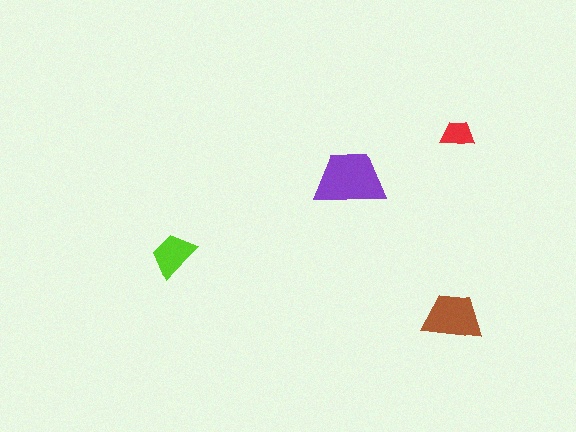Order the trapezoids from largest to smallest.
the purple one, the brown one, the lime one, the red one.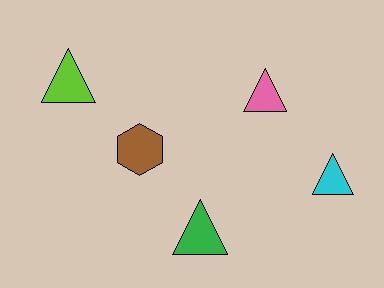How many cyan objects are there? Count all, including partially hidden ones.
There is 1 cyan object.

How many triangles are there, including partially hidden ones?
There are 4 triangles.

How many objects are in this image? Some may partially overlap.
There are 5 objects.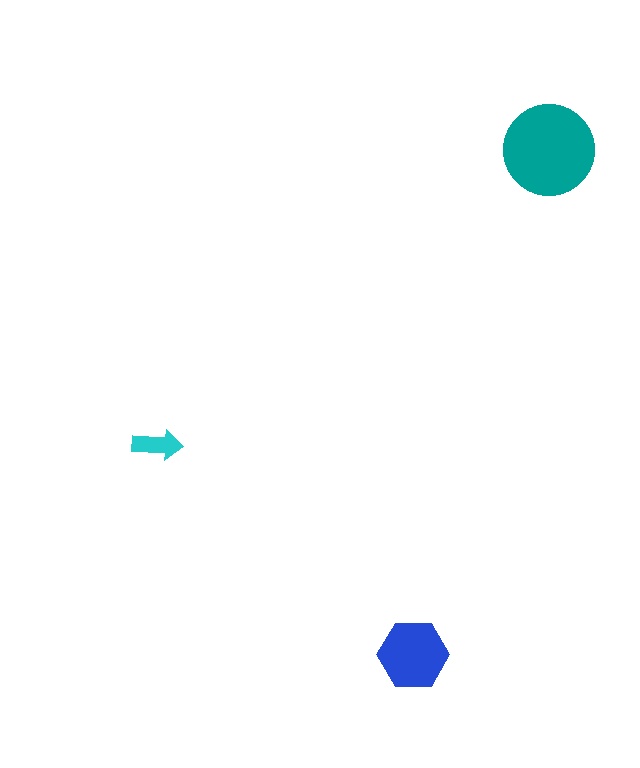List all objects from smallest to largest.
The cyan arrow, the blue hexagon, the teal circle.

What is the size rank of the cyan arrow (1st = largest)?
3rd.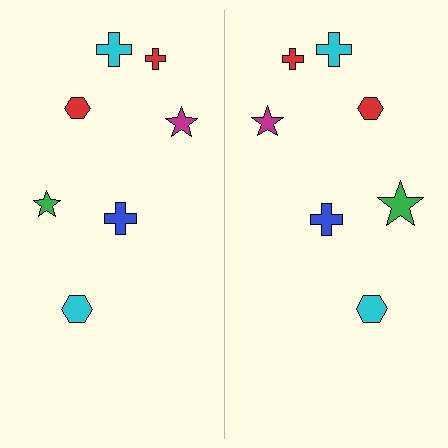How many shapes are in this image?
There are 14 shapes in this image.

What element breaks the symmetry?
The green star on the right side has a different size than its mirror counterpart.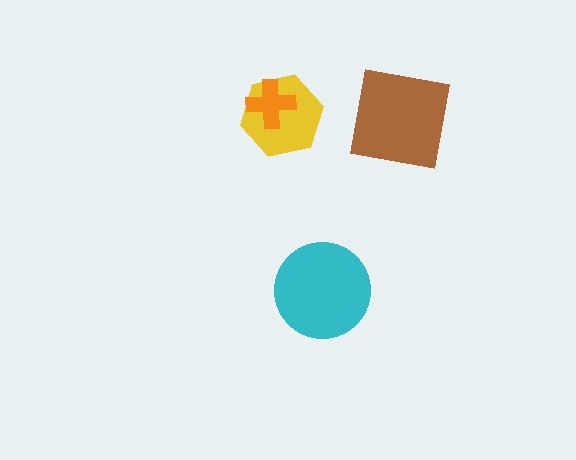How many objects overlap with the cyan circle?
0 objects overlap with the cyan circle.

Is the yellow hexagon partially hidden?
Yes, it is partially covered by another shape.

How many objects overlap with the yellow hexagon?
1 object overlaps with the yellow hexagon.